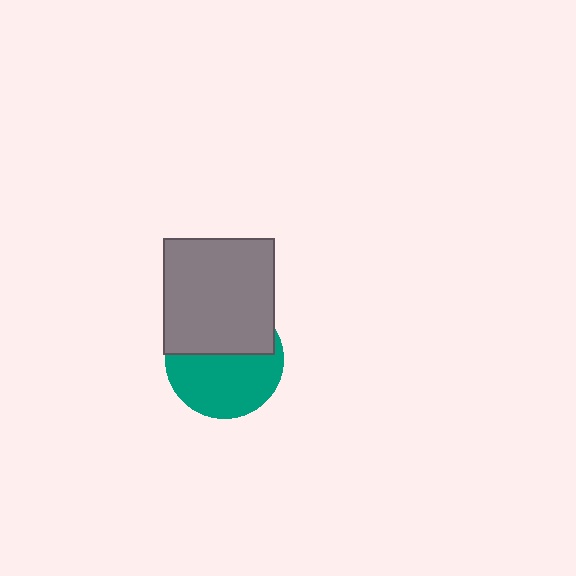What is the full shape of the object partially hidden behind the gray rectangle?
The partially hidden object is a teal circle.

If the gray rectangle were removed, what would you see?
You would see the complete teal circle.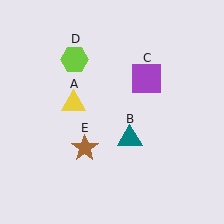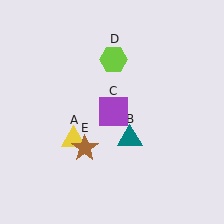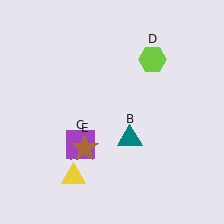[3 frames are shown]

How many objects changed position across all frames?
3 objects changed position: yellow triangle (object A), purple square (object C), lime hexagon (object D).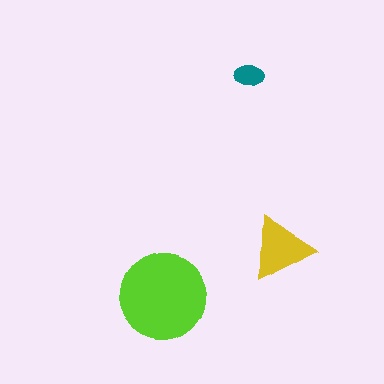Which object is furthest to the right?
The yellow triangle is rightmost.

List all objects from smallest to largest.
The teal ellipse, the yellow triangle, the lime circle.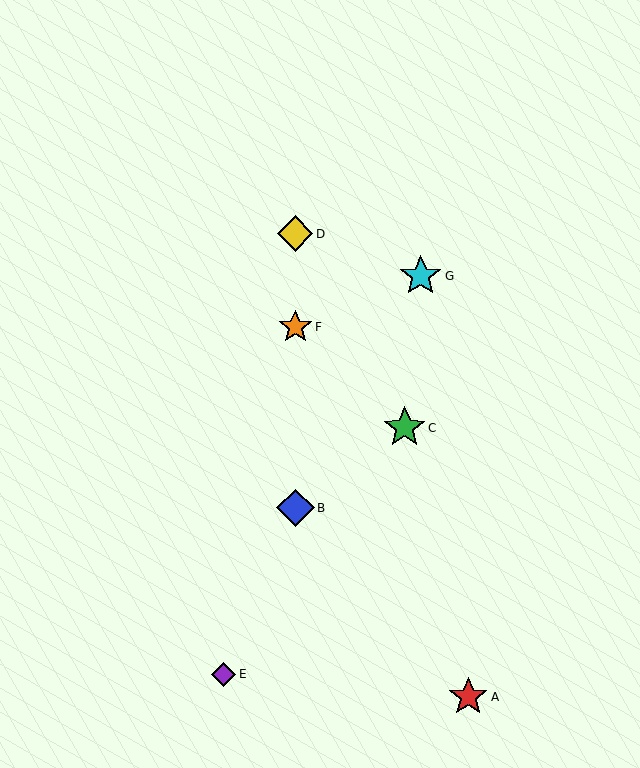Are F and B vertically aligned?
Yes, both are at x≈295.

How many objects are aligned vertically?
3 objects (B, D, F) are aligned vertically.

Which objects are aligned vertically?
Objects B, D, F are aligned vertically.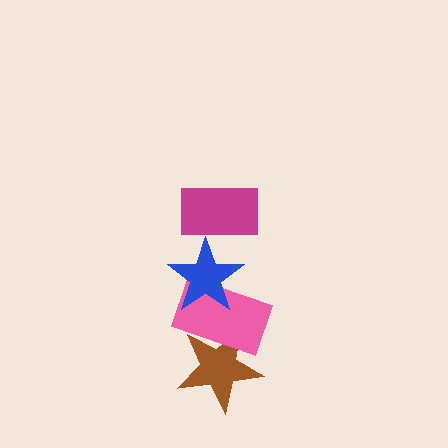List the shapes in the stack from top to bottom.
From top to bottom: the magenta rectangle, the blue star, the pink rectangle, the brown star.